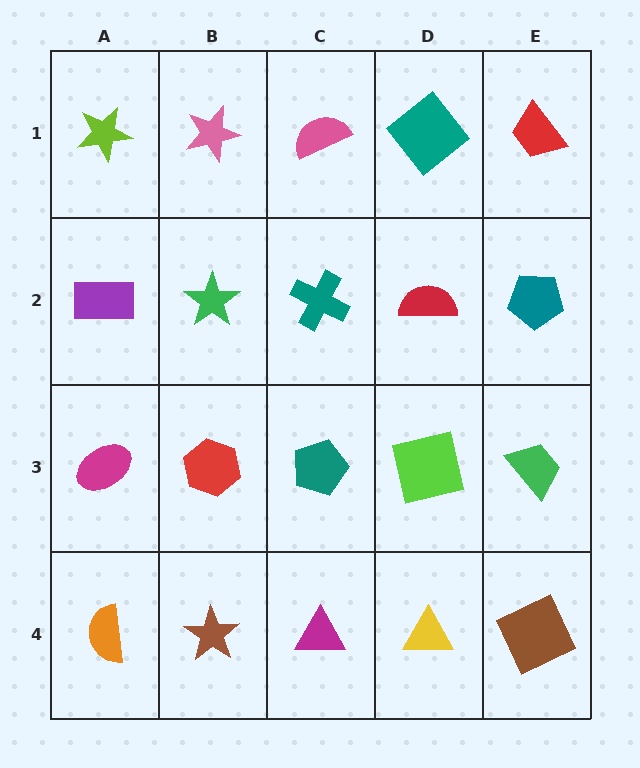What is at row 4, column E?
A brown square.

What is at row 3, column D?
A lime square.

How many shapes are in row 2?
5 shapes.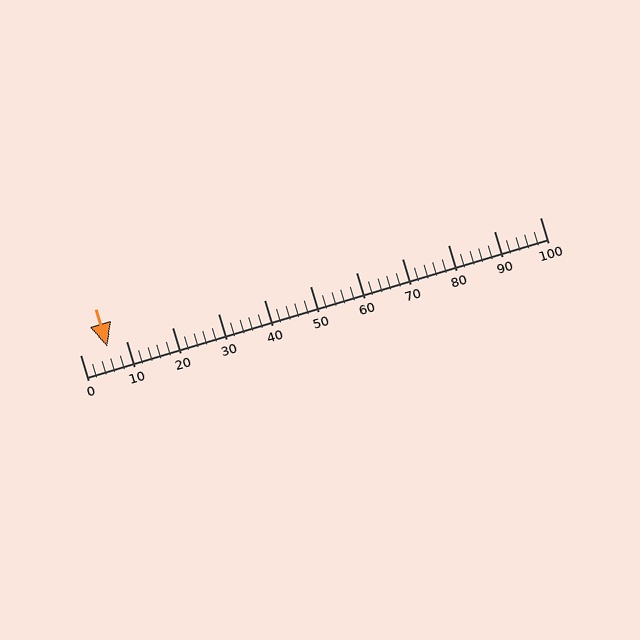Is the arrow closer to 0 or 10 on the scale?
The arrow is closer to 10.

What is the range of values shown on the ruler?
The ruler shows values from 0 to 100.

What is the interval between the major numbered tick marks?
The major tick marks are spaced 10 units apart.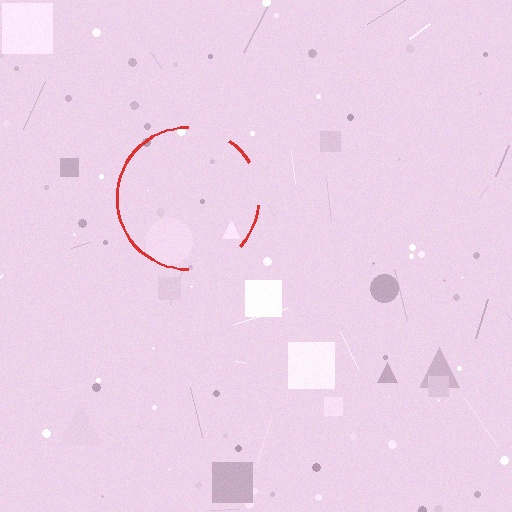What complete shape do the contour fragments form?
The contour fragments form a circle.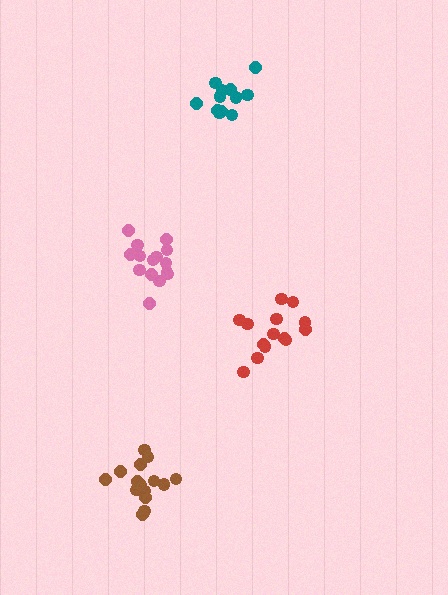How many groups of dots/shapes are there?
There are 4 groups.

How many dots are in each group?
Group 1: 14 dots, Group 2: 15 dots, Group 3: 12 dots, Group 4: 15 dots (56 total).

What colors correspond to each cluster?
The clusters are colored: red, pink, teal, brown.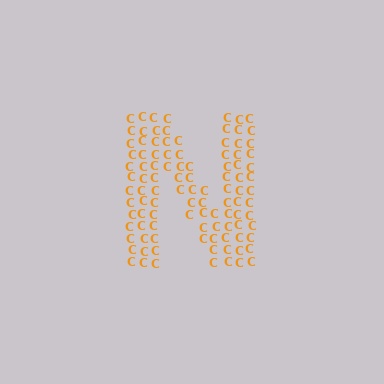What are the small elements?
The small elements are letter C's.